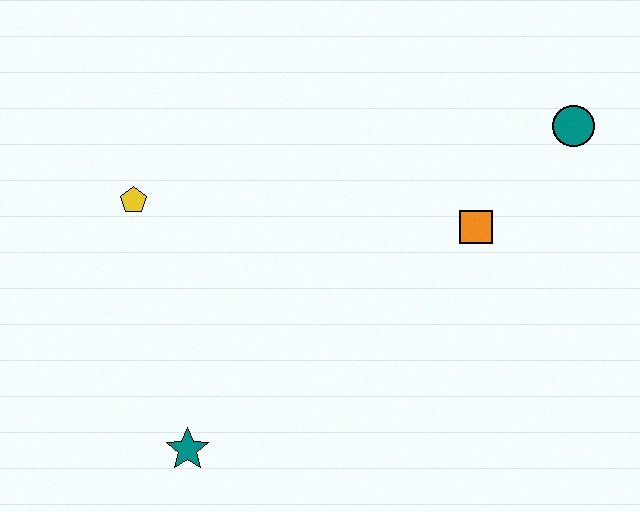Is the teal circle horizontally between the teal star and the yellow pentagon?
No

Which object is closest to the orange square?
The teal circle is closest to the orange square.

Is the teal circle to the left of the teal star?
No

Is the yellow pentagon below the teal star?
No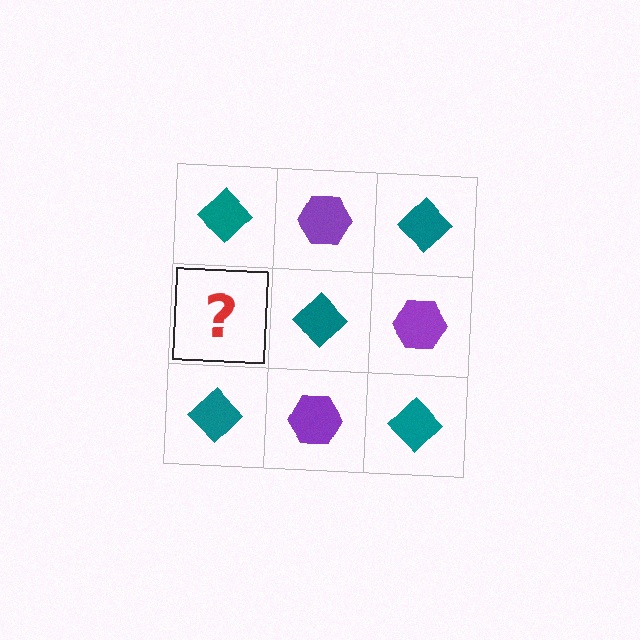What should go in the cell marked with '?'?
The missing cell should contain a purple hexagon.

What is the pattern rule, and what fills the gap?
The rule is that it alternates teal diamond and purple hexagon in a checkerboard pattern. The gap should be filled with a purple hexagon.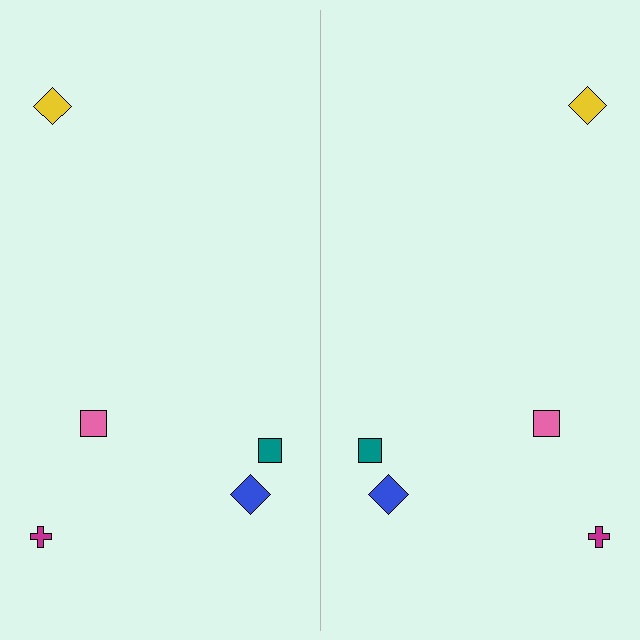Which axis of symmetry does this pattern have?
The pattern has a vertical axis of symmetry running through the center of the image.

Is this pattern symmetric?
Yes, this pattern has bilateral (reflection) symmetry.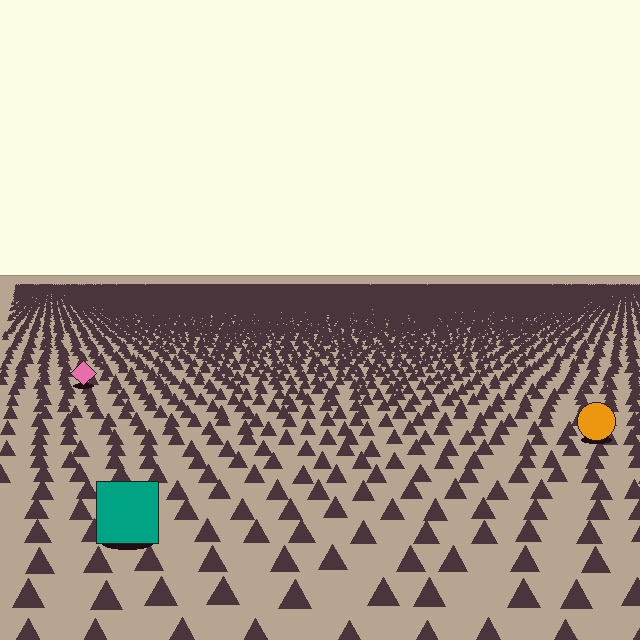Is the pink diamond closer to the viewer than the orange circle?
No. The orange circle is closer — you can tell from the texture gradient: the ground texture is coarser near it.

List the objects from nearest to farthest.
From nearest to farthest: the teal square, the orange circle, the pink diamond.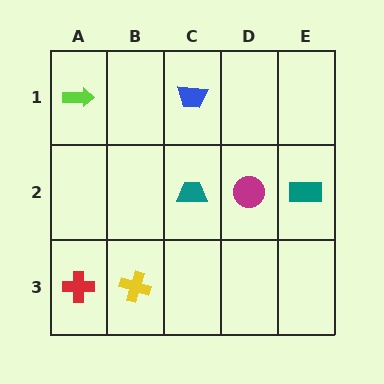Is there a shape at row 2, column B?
No, that cell is empty.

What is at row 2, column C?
A teal trapezoid.